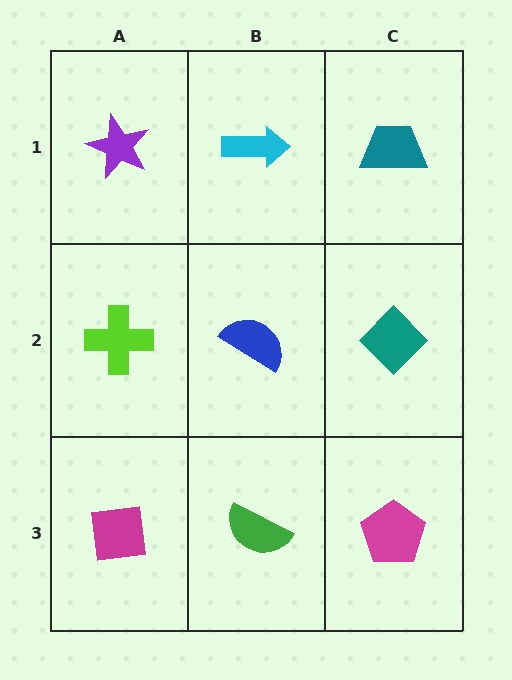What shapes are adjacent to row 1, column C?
A teal diamond (row 2, column C), a cyan arrow (row 1, column B).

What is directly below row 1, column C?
A teal diamond.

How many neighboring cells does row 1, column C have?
2.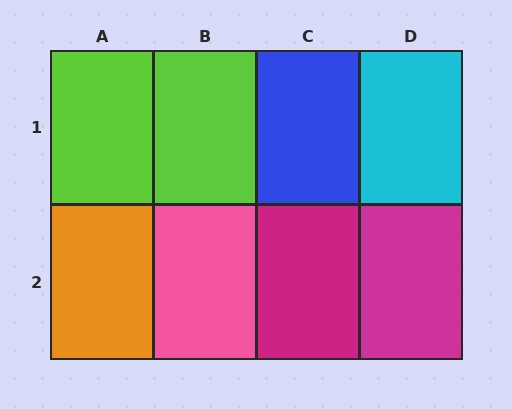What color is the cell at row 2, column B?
Pink.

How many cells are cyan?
1 cell is cyan.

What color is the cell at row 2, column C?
Magenta.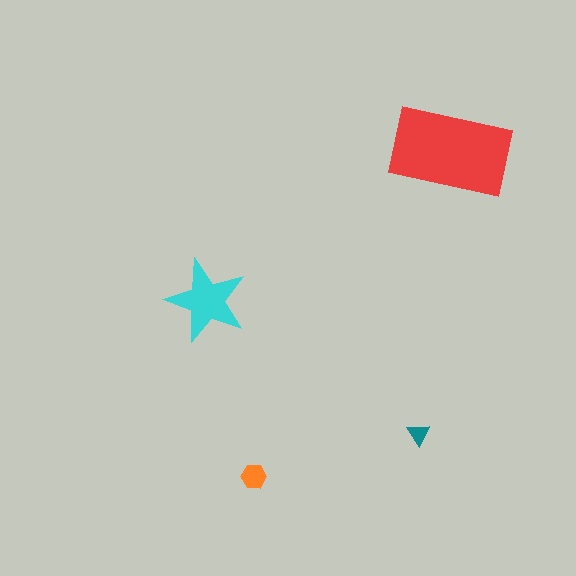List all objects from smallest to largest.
The teal triangle, the orange hexagon, the cyan star, the red rectangle.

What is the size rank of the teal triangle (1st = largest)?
4th.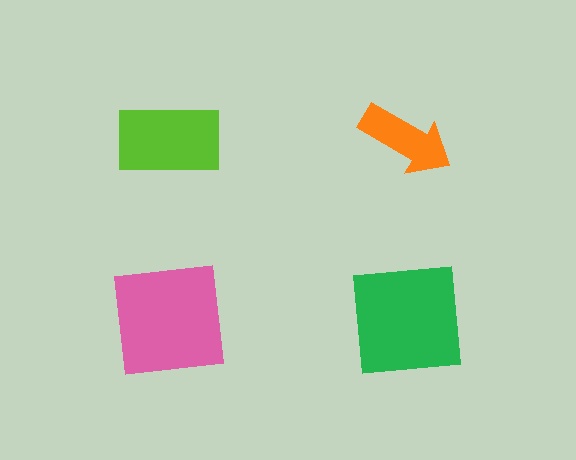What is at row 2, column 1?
A pink square.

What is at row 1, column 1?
A lime rectangle.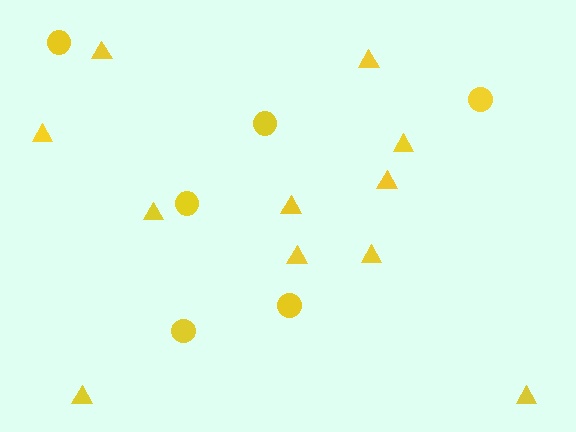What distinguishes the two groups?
There are 2 groups: one group of circles (6) and one group of triangles (11).